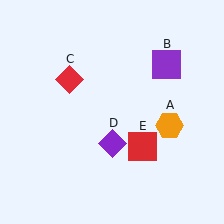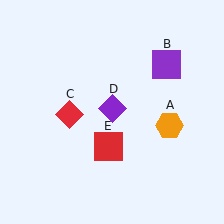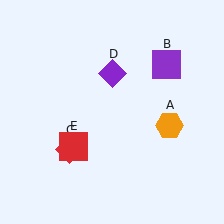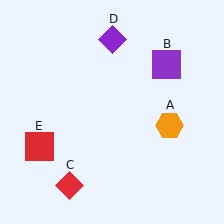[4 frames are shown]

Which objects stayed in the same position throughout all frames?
Orange hexagon (object A) and purple square (object B) remained stationary.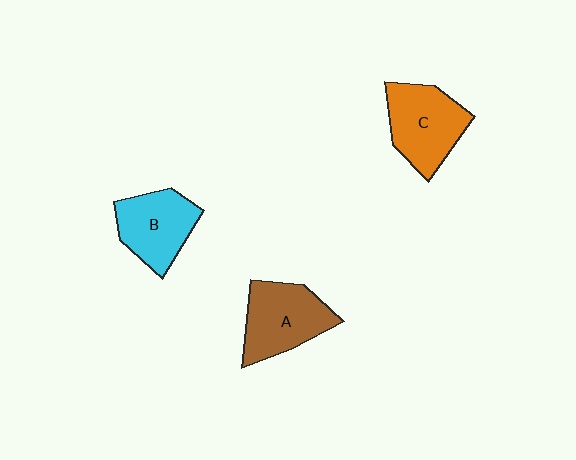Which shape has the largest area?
Shape C (orange).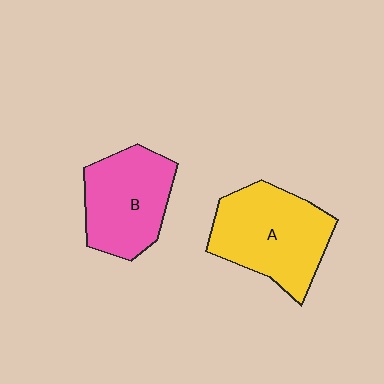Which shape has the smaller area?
Shape B (pink).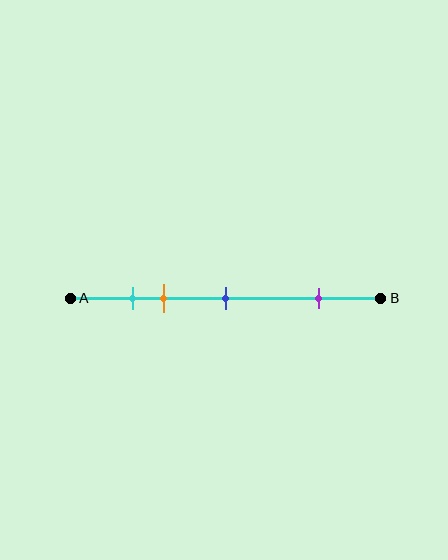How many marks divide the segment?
There are 4 marks dividing the segment.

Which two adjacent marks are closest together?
The cyan and orange marks are the closest adjacent pair.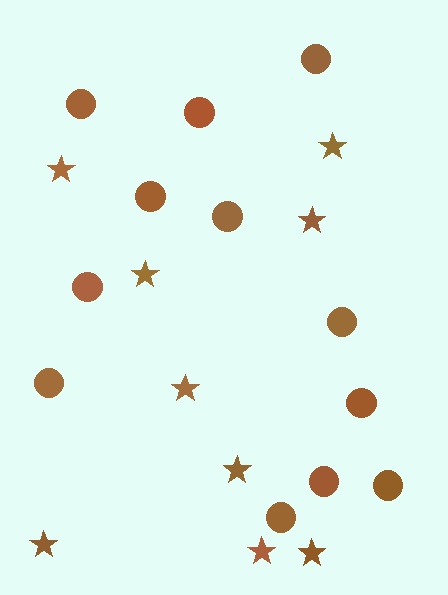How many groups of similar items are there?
There are 2 groups: one group of stars (9) and one group of circles (12).